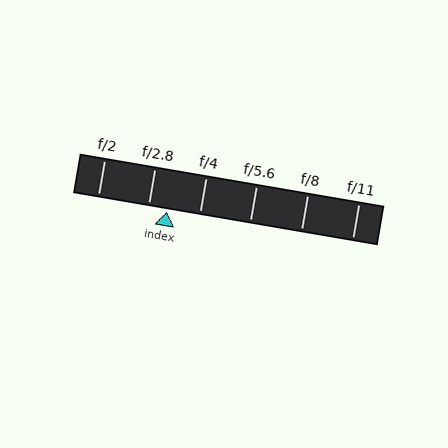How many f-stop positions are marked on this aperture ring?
There are 6 f-stop positions marked.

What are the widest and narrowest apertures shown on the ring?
The widest aperture shown is f/2 and the narrowest is f/11.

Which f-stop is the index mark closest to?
The index mark is closest to f/2.8.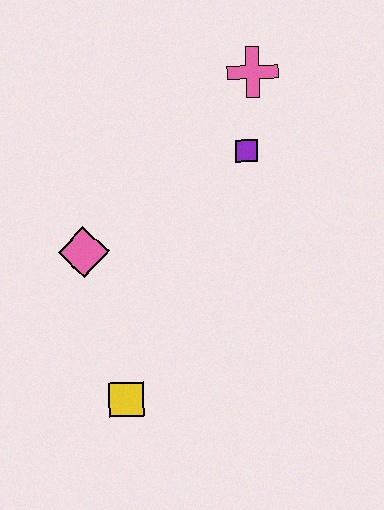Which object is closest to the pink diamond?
The yellow square is closest to the pink diamond.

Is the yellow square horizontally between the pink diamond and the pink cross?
Yes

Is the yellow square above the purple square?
No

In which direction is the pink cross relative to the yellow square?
The pink cross is above the yellow square.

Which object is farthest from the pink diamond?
The pink cross is farthest from the pink diamond.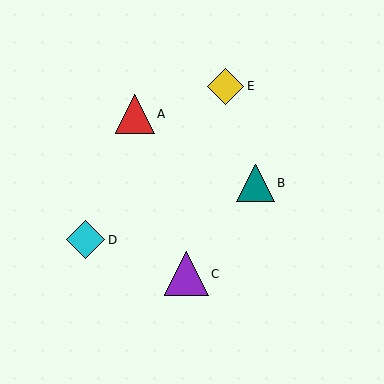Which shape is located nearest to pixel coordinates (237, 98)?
The yellow diamond (labeled E) at (226, 86) is nearest to that location.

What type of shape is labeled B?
Shape B is a teal triangle.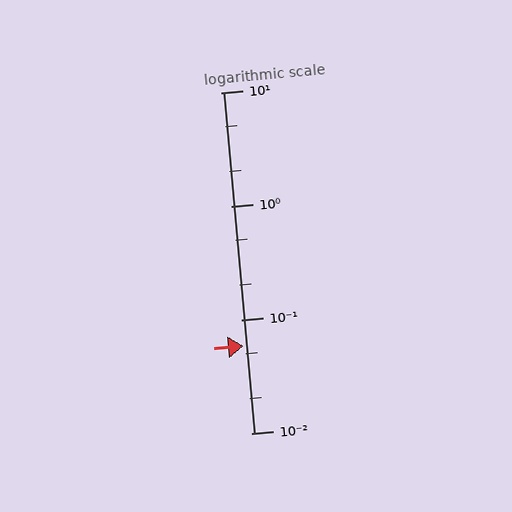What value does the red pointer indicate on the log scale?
The pointer indicates approximately 0.058.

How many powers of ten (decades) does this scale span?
The scale spans 3 decades, from 0.01 to 10.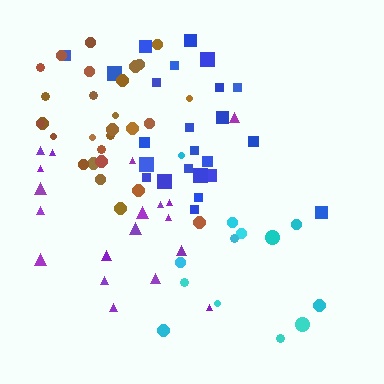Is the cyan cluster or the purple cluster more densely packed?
Purple.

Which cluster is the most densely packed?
Brown.